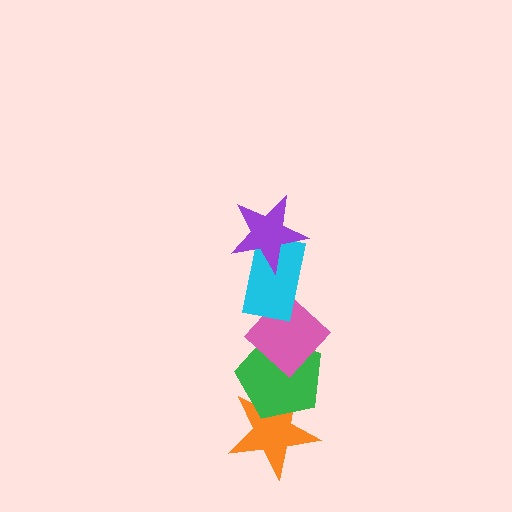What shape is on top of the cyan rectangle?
The purple star is on top of the cyan rectangle.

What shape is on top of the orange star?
The green pentagon is on top of the orange star.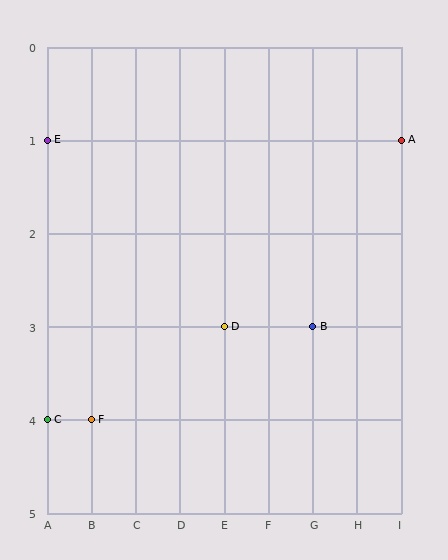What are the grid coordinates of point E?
Point E is at grid coordinates (A, 1).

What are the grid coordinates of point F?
Point F is at grid coordinates (B, 4).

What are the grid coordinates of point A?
Point A is at grid coordinates (I, 1).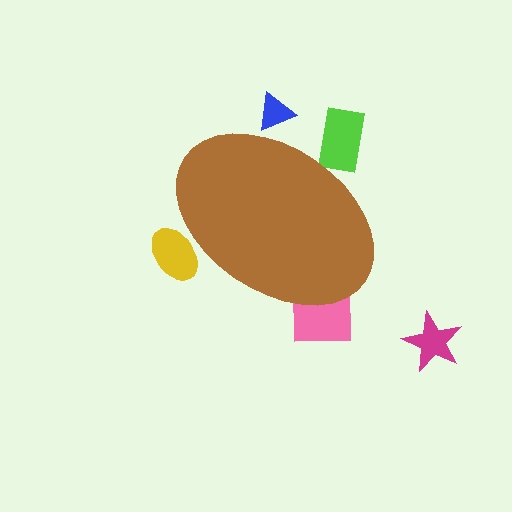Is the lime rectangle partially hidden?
Yes, the lime rectangle is partially hidden behind the brown ellipse.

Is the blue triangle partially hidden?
Yes, the blue triangle is partially hidden behind the brown ellipse.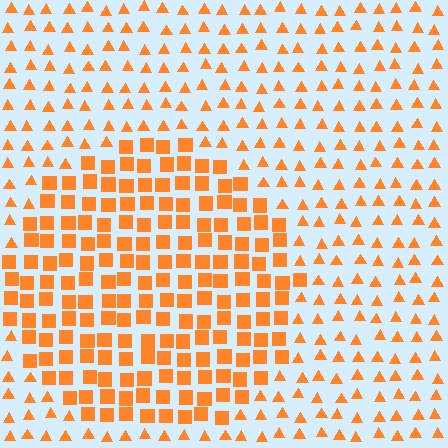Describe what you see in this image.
The image is filled with small orange elements arranged in a uniform grid. A circle-shaped region contains squares, while the surrounding area contains triangles. The boundary is defined purely by the change in element shape.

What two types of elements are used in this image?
The image uses squares inside the circle region and triangles outside it.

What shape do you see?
I see a circle.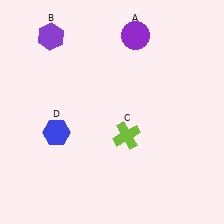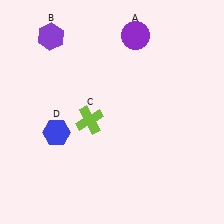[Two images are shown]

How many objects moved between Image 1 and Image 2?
1 object moved between the two images.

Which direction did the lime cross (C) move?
The lime cross (C) moved left.